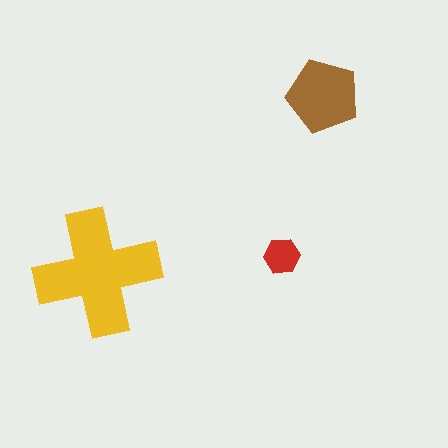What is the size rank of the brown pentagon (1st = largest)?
2nd.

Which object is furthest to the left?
The yellow cross is leftmost.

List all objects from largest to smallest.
The yellow cross, the brown pentagon, the red hexagon.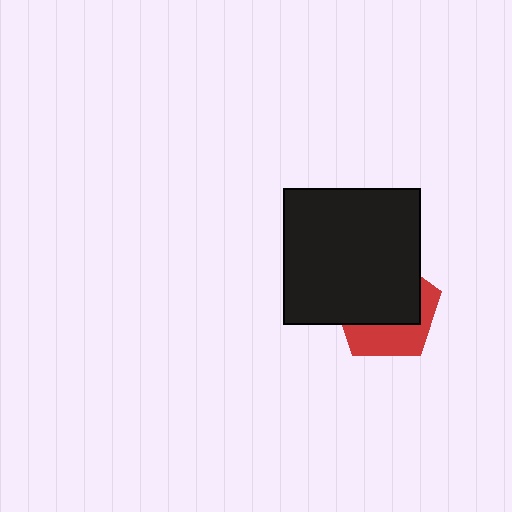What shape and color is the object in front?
The object in front is a black square.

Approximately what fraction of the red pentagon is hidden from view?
Roughly 62% of the red pentagon is hidden behind the black square.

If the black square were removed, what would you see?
You would see the complete red pentagon.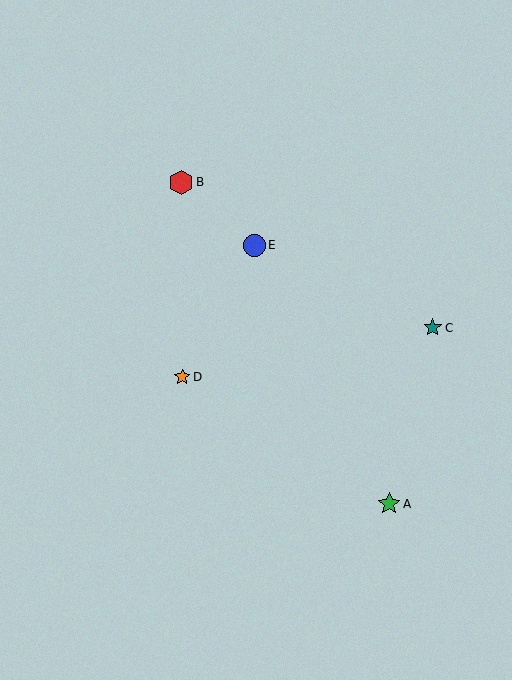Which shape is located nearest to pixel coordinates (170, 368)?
The orange star (labeled D) at (182, 377) is nearest to that location.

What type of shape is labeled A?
Shape A is a green star.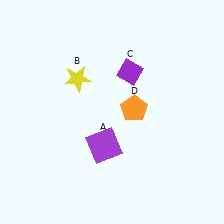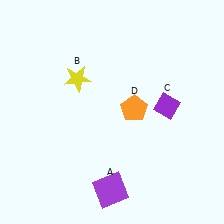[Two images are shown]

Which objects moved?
The objects that moved are: the purple square (A), the purple diamond (C).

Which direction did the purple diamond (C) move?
The purple diamond (C) moved right.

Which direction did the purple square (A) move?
The purple square (A) moved down.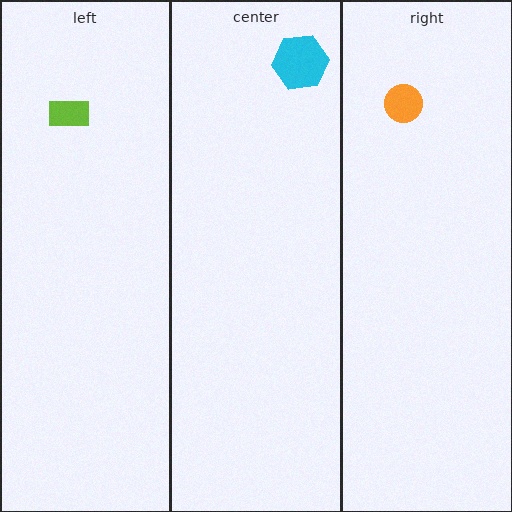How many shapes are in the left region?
1.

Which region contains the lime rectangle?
The left region.